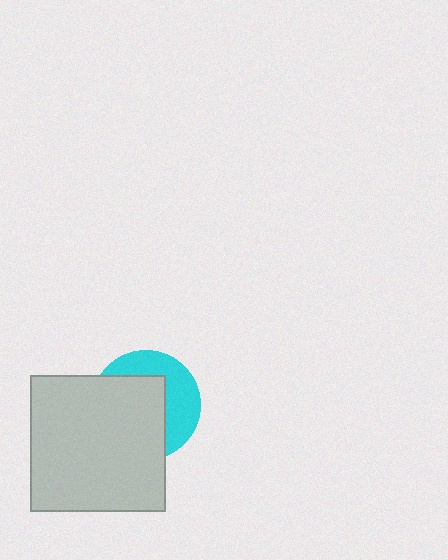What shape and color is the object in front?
The object in front is a light gray square.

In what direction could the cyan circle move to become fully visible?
The cyan circle could move toward the upper-right. That would shift it out from behind the light gray square entirely.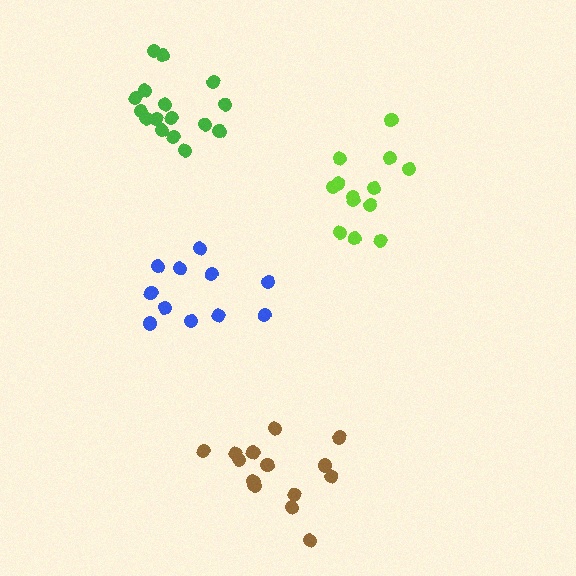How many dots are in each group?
Group 1: 11 dots, Group 2: 14 dots, Group 3: 16 dots, Group 4: 13 dots (54 total).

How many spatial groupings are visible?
There are 4 spatial groupings.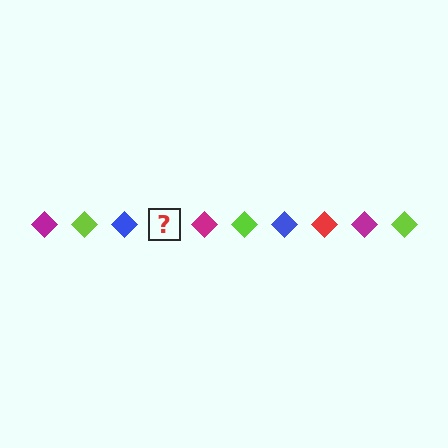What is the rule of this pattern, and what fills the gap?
The rule is that the pattern cycles through magenta, lime, blue, red diamonds. The gap should be filled with a red diamond.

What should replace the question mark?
The question mark should be replaced with a red diamond.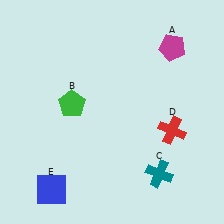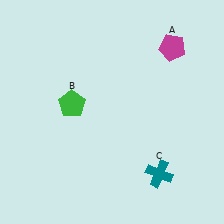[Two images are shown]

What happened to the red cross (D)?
The red cross (D) was removed in Image 2. It was in the bottom-right area of Image 1.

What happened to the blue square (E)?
The blue square (E) was removed in Image 2. It was in the bottom-left area of Image 1.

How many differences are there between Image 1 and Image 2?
There are 2 differences between the two images.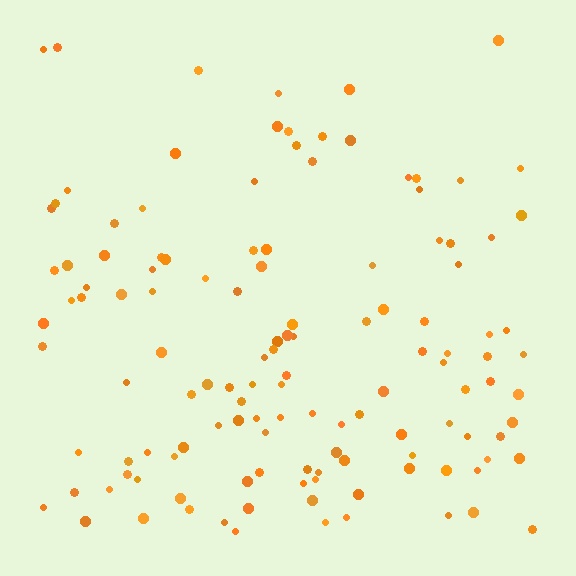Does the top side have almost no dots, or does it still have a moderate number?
Still a moderate number, just noticeably fewer than the bottom.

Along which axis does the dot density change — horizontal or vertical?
Vertical.